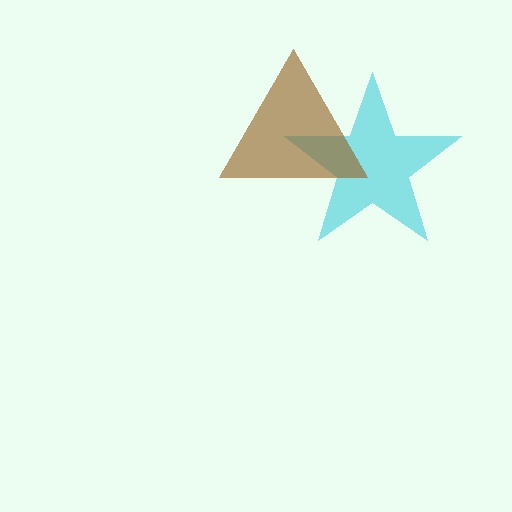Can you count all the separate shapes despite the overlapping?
Yes, there are 2 separate shapes.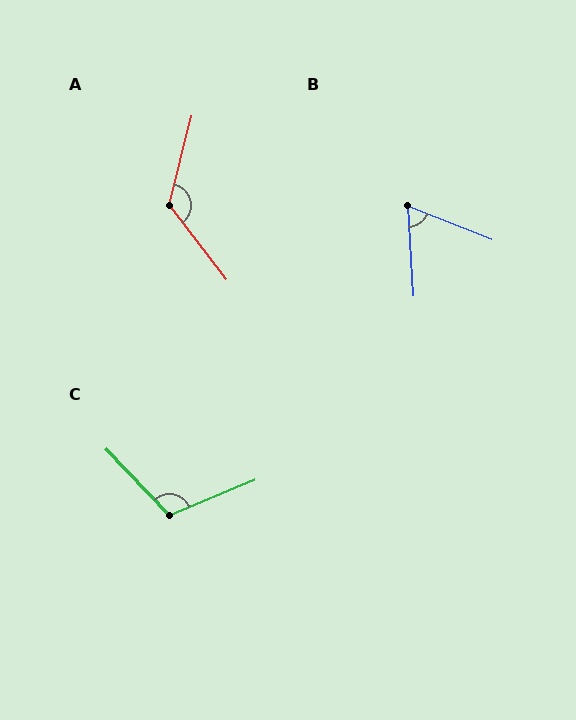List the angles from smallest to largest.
B (65°), C (111°), A (128°).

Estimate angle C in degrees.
Approximately 111 degrees.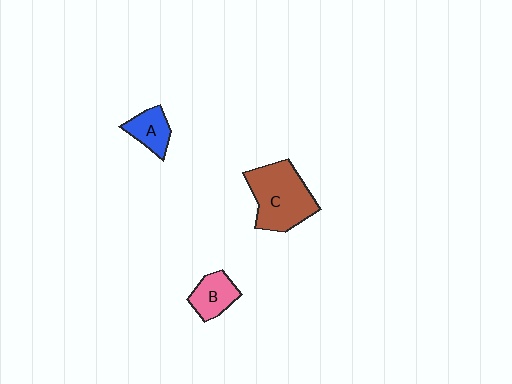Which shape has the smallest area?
Shape A (blue).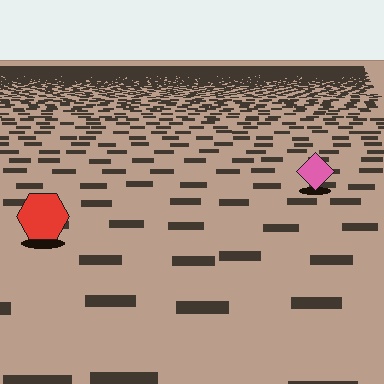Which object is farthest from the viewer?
The pink diamond is farthest from the viewer. It appears smaller and the ground texture around it is denser.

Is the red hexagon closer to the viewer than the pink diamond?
Yes. The red hexagon is closer — you can tell from the texture gradient: the ground texture is coarser near it.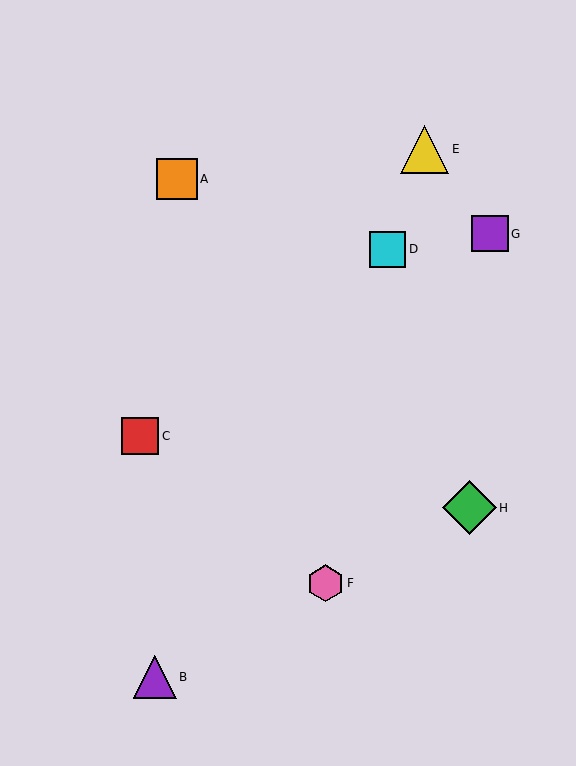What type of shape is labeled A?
Shape A is an orange square.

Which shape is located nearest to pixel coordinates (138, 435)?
The red square (labeled C) at (140, 436) is nearest to that location.